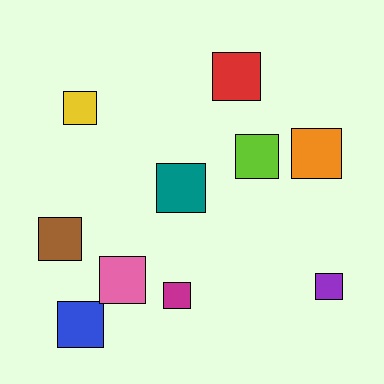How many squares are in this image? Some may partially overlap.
There are 10 squares.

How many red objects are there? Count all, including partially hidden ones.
There is 1 red object.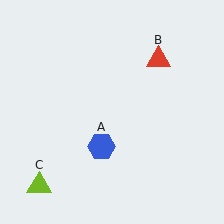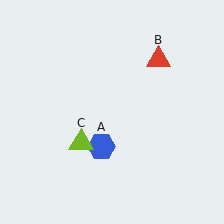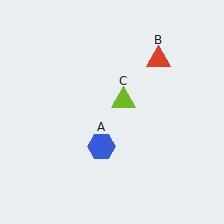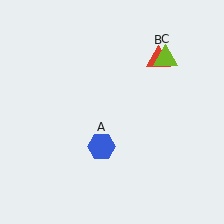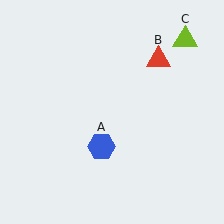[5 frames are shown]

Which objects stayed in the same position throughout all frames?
Blue hexagon (object A) and red triangle (object B) remained stationary.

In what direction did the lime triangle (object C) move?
The lime triangle (object C) moved up and to the right.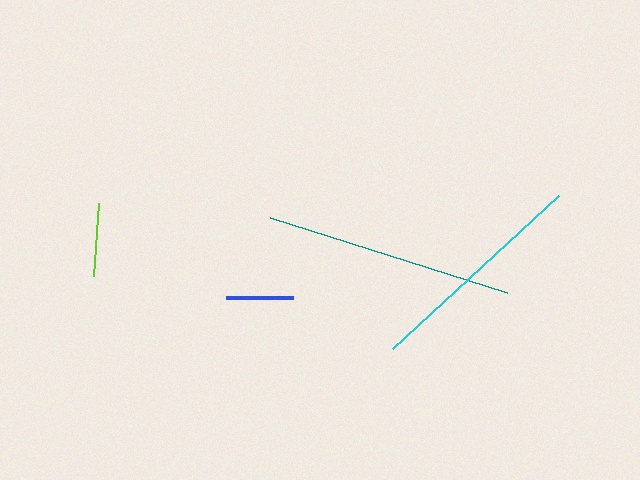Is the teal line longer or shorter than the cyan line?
The teal line is longer than the cyan line.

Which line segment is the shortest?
The blue line is the shortest at approximately 68 pixels.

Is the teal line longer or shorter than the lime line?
The teal line is longer than the lime line.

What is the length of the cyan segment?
The cyan segment is approximately 226 pixels long.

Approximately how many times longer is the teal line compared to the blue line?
The teal line is approximately 3.7 times the length of the blue line.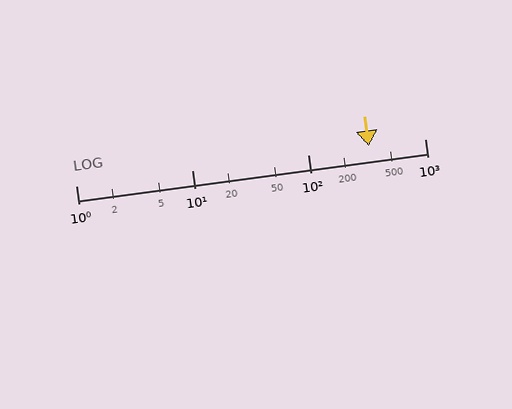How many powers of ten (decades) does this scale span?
The scale spans 3 decades, from 1 to 1000.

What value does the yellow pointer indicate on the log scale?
The pointer indicates approximately 330.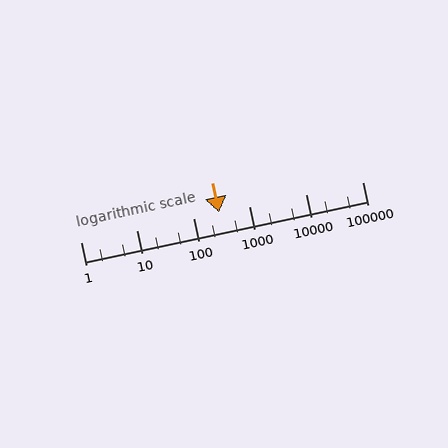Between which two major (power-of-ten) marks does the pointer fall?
The pointer is between 100 and 1000.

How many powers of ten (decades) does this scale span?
The scale spans 5 decades, from 1 to 100000.